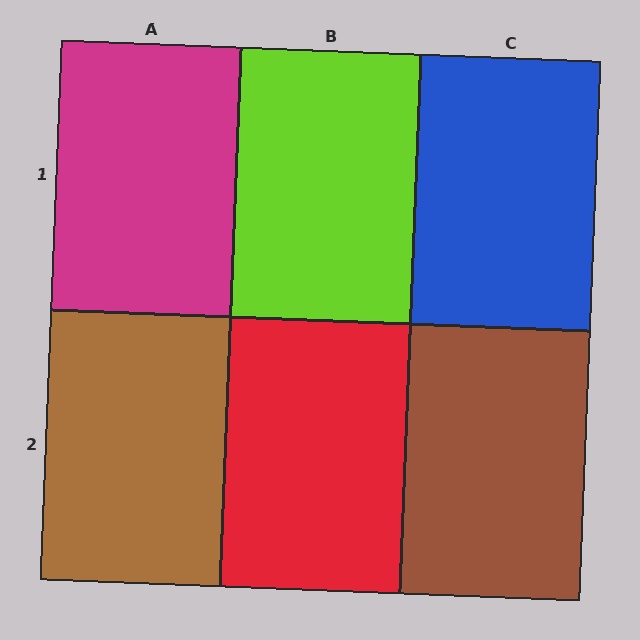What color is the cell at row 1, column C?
Blue.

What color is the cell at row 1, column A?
Magenta.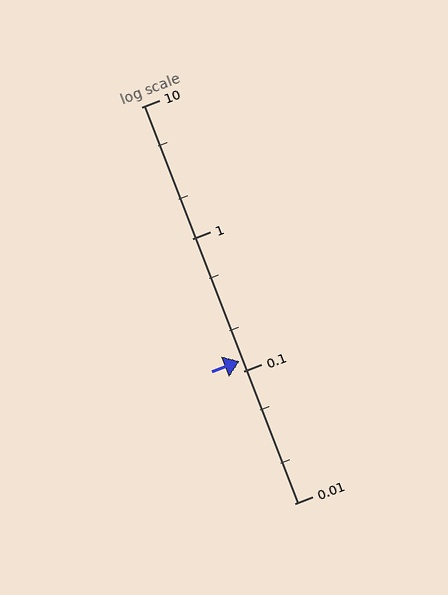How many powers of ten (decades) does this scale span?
The scale spans 3 decades, from 0.01 to 10.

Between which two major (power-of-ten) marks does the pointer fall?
The pointer is between 0.1 and 1.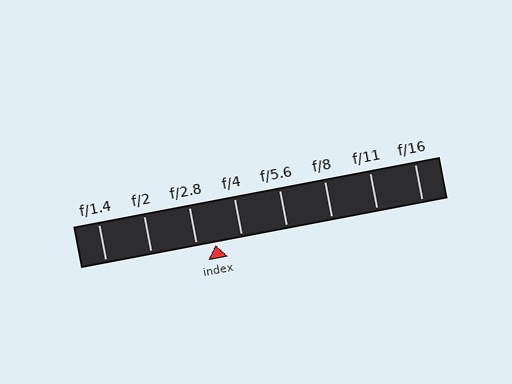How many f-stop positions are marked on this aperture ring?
There are 8 f-stop positions marked.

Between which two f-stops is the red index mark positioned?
The index mark is between f/2.8 and f/4.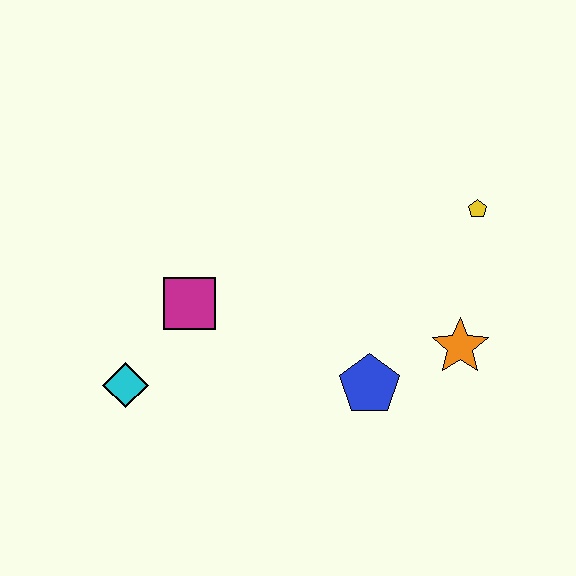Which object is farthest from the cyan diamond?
The yellow pentagon is farthest from the cyan diamond.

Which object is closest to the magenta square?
The cyan diamond is closest to the magenta square.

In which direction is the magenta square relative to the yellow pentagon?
The magenta square is to the left of the yellow pentagon.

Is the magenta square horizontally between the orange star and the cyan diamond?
Yes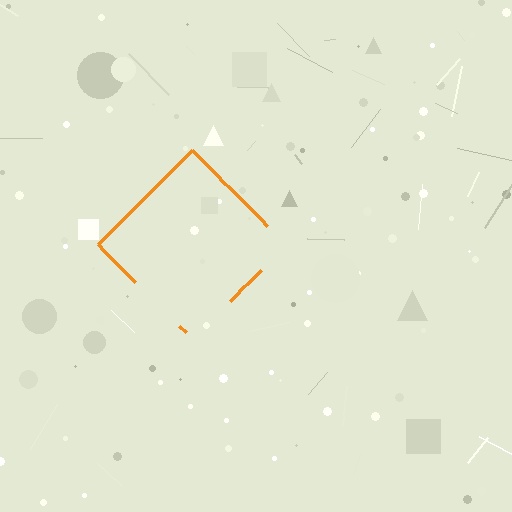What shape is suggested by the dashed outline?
The dashed outline suggests a diamond.